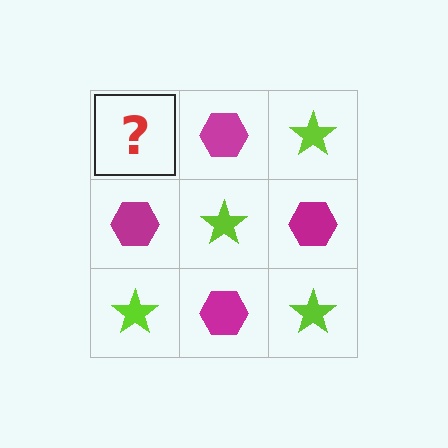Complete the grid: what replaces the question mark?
The question mark should be replaced with a lime star.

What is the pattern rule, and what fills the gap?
The rule is that it alternates lime star and magenta hexagon in a checkerboard pattern. The gap should be filled with a lime star.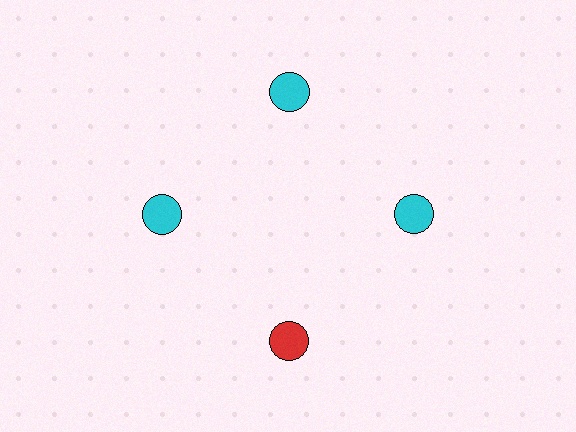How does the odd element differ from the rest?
It has a different color: red instead of cyan.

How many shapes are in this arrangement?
There are 4 shapes arranged in a ring pattern.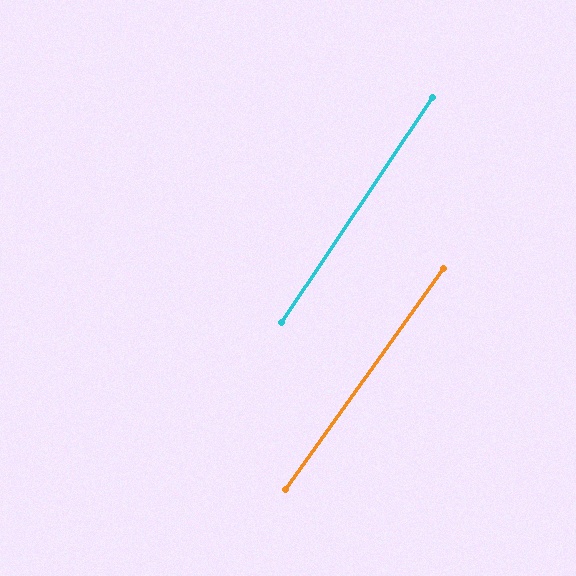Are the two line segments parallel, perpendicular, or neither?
Parallel — their directions differ by only 1.9°.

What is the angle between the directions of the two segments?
Approximately 2 degrees.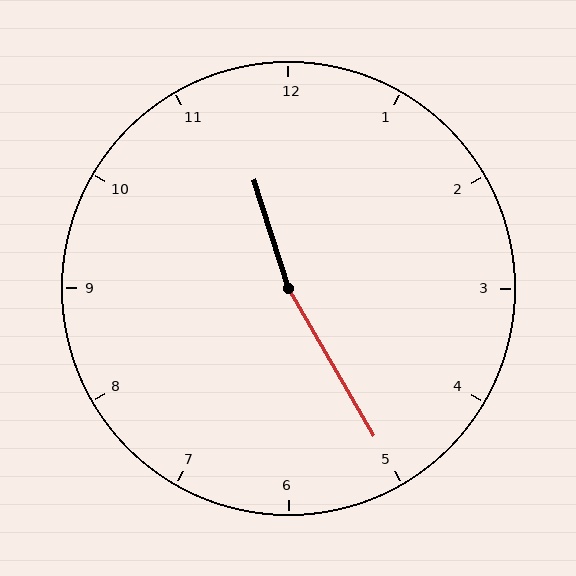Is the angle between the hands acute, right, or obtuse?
It is obtuse.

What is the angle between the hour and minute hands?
Approximately 168 degrees.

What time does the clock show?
11:25.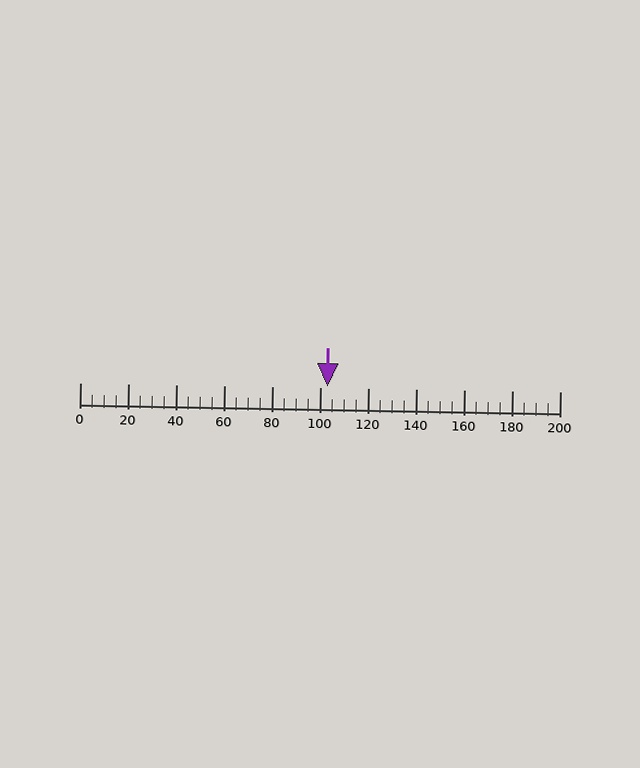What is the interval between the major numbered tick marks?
The major tick marks are spaced 20 units apart.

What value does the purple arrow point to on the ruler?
The purple arrow points to approximately 103.